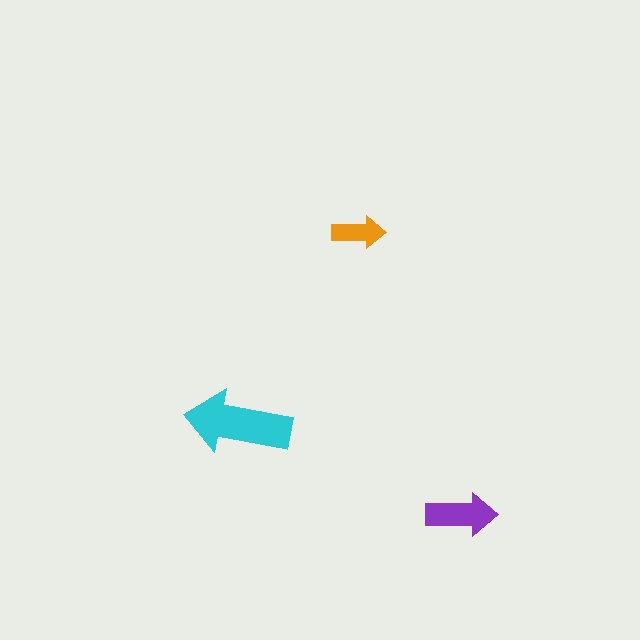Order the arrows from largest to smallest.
the cyan one, the purple one, the orange one.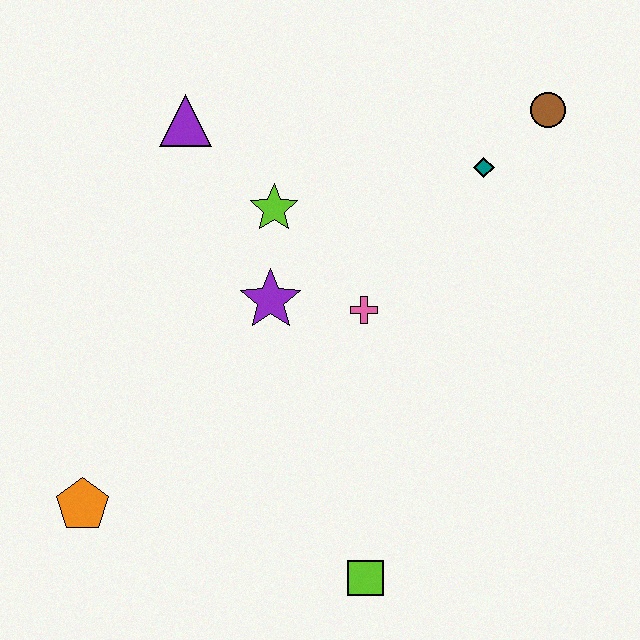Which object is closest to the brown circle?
The teal diamond is closest to the brown circle.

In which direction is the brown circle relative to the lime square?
The brown circle is above the lime square.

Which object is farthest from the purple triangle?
The lime square is farthest from the purple triangle.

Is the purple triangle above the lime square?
Yes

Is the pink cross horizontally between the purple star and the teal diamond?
Yes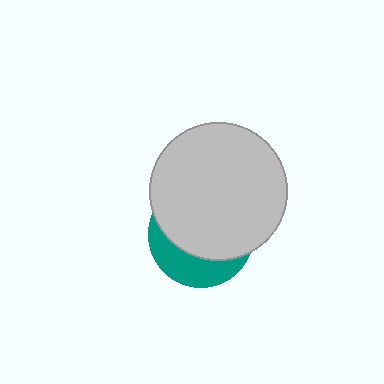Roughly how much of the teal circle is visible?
A small part of it is visible (roughly 31%).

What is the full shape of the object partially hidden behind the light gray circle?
The partially hidden object is a teal circle.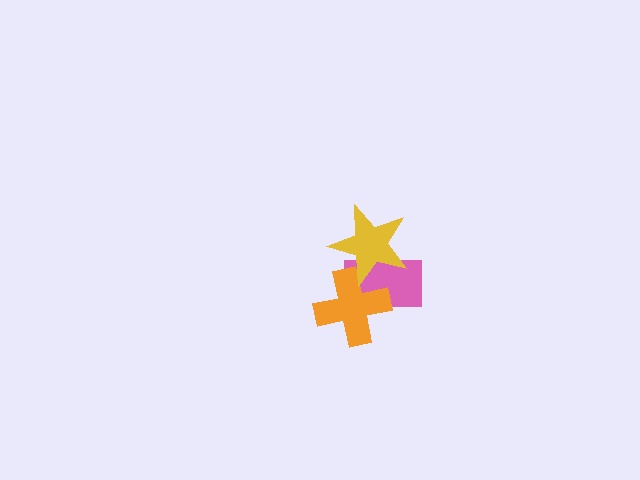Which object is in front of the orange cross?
The yellow star is in front of the orange cross.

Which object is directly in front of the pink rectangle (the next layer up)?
The orange cross is directly in front of the pink rectangle.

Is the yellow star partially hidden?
No, no other shape covers it.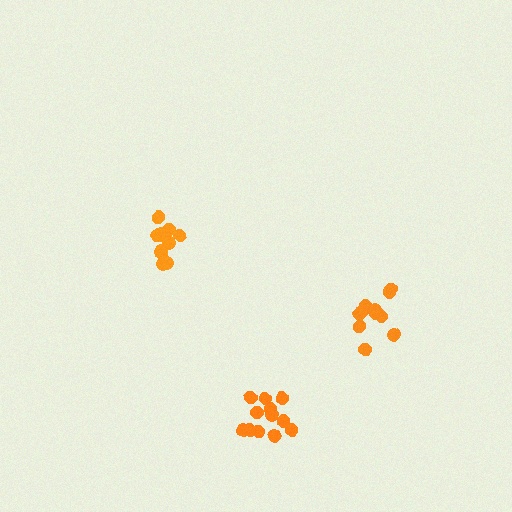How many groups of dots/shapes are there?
There are 3 groups.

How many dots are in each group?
Group 1: 12 dots, Group 2: 12 dots, Group 3: 12 dots (36 total).